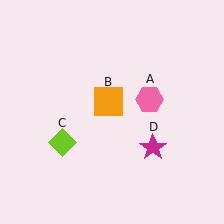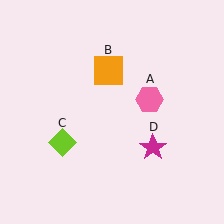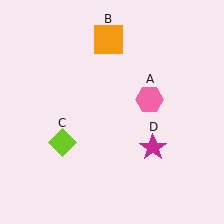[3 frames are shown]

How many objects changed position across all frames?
1 object changed position: orange square (object B).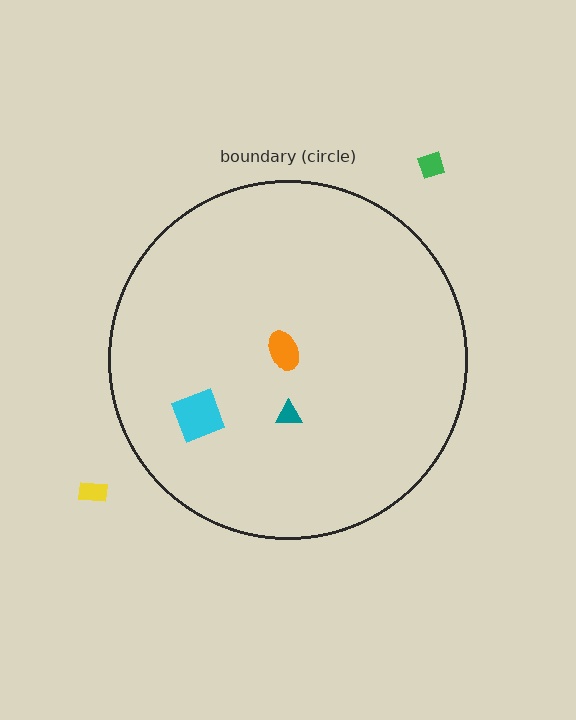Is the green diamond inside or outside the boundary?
Outside.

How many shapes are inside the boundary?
3 inside, 2 outside.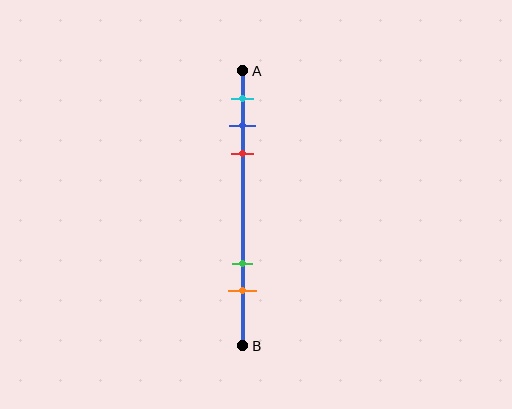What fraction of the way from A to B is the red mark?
The red mark is approximately 30% (0.3) of the way from A to B.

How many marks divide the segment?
There are 5 marks dividing the segment.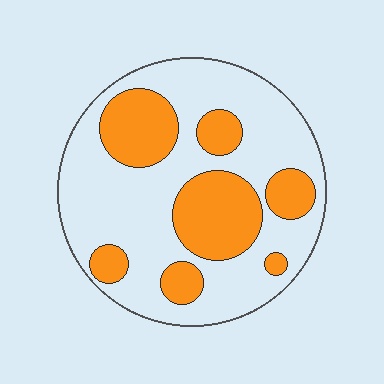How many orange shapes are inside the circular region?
7.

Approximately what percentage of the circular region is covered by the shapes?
Approximately 30%.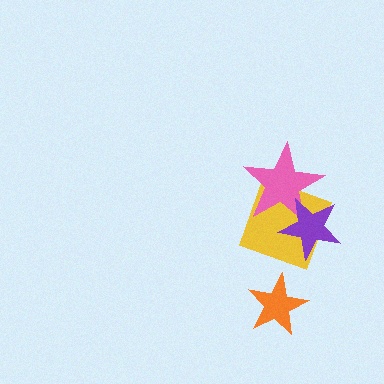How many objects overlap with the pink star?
2 objects overlap with the pink star.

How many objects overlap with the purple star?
2 objects overlap with the purple star.